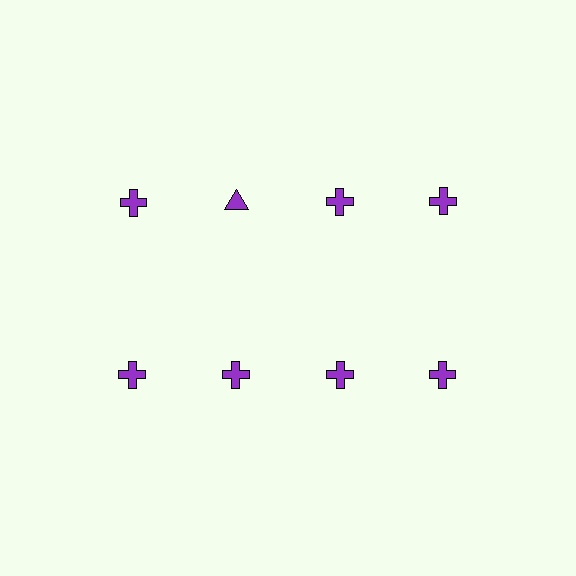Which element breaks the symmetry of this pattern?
The purple triangle in the top row, second from left column breaks the symmetry. All other shapes are purple crosses.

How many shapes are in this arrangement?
There are 8 shapes arranged in a grid pattern.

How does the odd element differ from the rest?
It has a different shape: triangle instead of cross.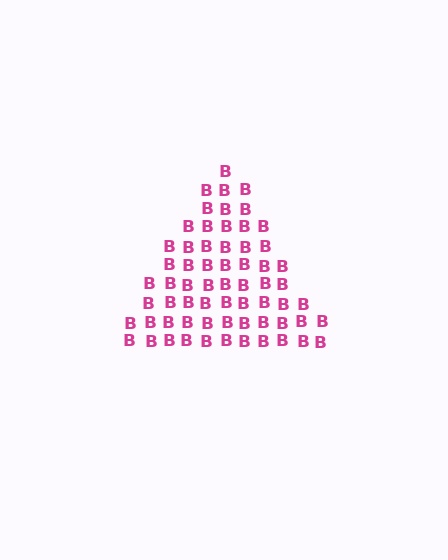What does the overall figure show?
The overall figure shows a triangle.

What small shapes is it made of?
It is made of small letter B's.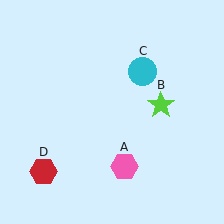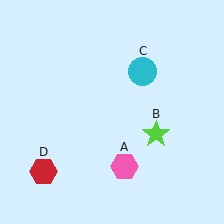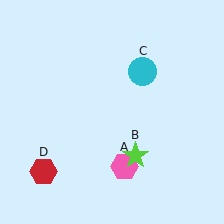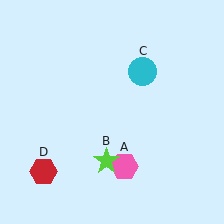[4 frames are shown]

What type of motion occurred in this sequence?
The lime star (object B) rotated clockwise around the center of the scene.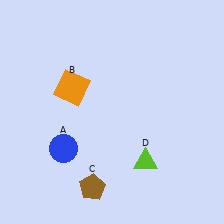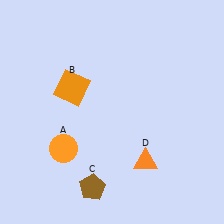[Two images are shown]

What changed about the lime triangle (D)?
In Image 1, D is lime. In Image 2, it changed to orange.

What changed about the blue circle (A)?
In Image 1, A is blue. In Image 2, it changed to orange.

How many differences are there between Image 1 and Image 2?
There are 2 differences between the two images.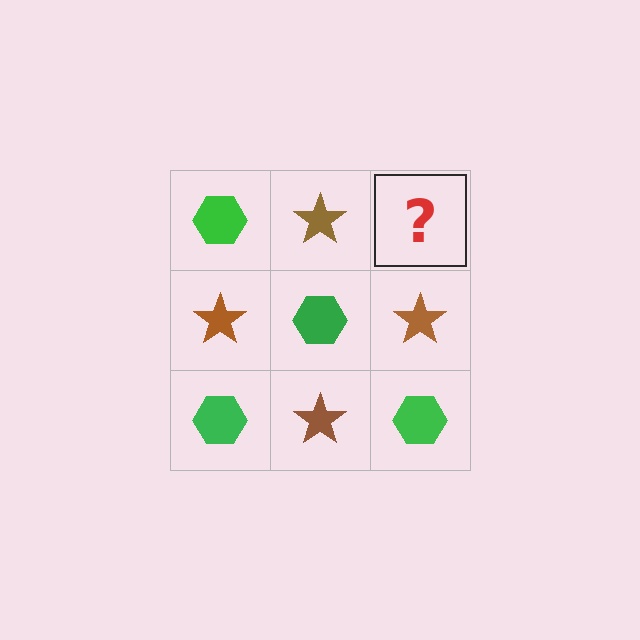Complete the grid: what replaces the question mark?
The question mark should be replaced with a green hexagon.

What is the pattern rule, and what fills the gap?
The rule is that it alternates green hexagon and brown star in a checkerboard pattern. The gap should be filled with a green hexagon.